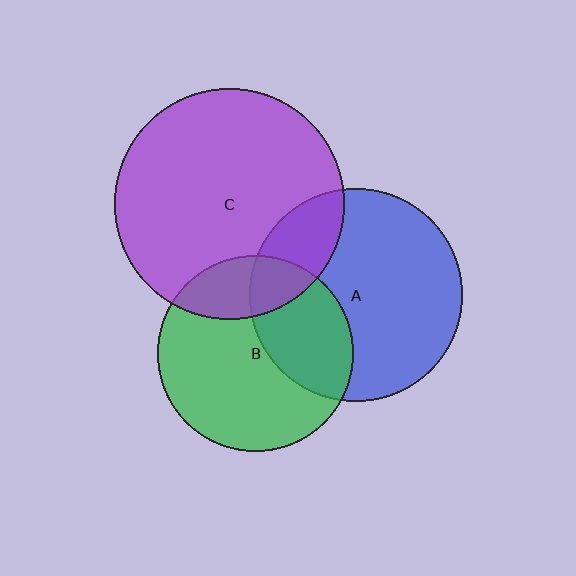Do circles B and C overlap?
Yes.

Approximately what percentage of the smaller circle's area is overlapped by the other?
Approximately 20%.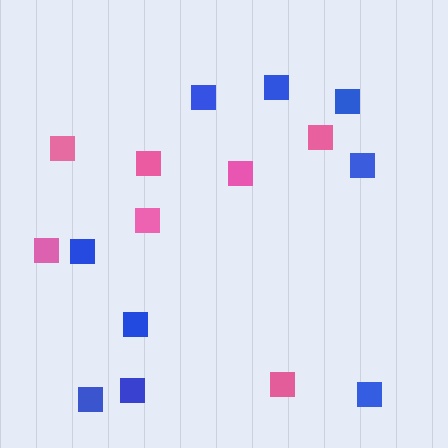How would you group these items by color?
There are 2 groups: one group of blue squares (9) and one group of pink squares (7).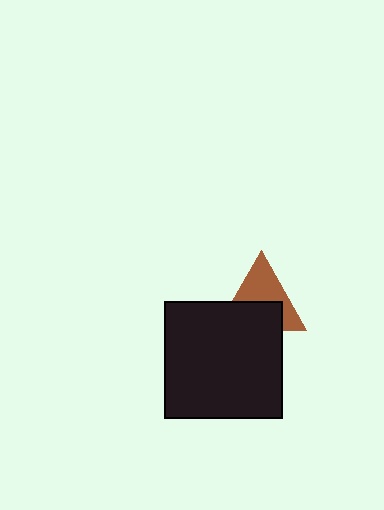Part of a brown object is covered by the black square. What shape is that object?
It is a triangle.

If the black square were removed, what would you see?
You would see the complete brown triangle.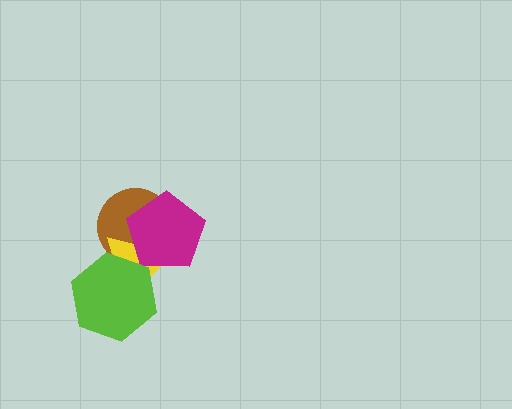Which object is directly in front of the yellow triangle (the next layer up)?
The magenta pentagon is directly in front of the yellow triangle.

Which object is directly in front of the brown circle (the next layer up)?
The yellow triangle is directly in front of the brown circle.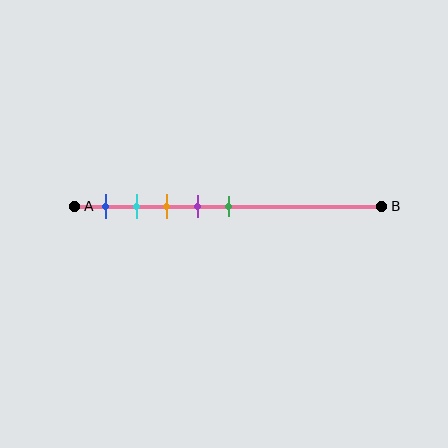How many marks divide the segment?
There are 5 marks dividing the segment.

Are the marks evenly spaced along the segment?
Yes, the marks are approximately evenly spaced.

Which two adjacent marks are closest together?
The cyan and orange marks are the closest adjacent pair.